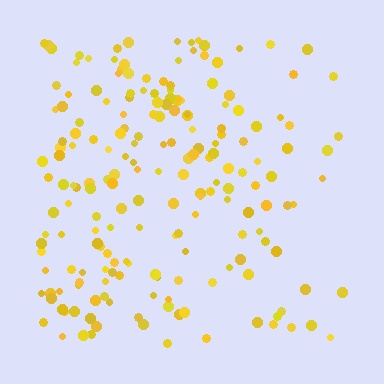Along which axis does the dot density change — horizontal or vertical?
Horizontal.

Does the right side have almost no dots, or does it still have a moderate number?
Still a moderate number, just noticeably fewer than the left.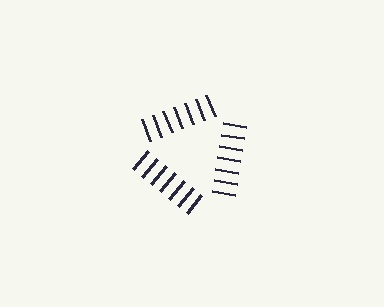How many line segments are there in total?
21 — 7 along each of the 3 edges.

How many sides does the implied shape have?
3 sides — the line-ends trace a triangle.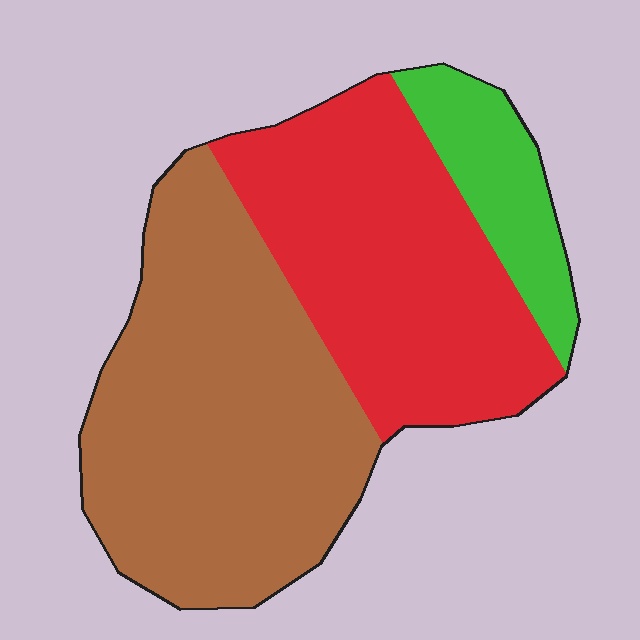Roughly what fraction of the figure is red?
Red takes up between a quarter and a half of the figure.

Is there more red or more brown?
Brown.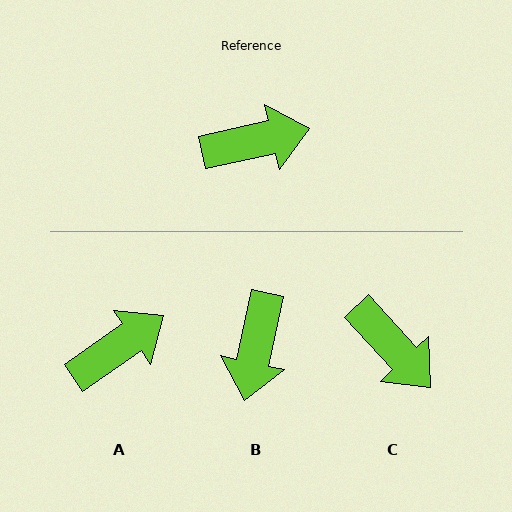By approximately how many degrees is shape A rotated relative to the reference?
Approximately 22 degrees counter-clockwise.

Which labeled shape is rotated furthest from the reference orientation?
B, about 115 degrees away.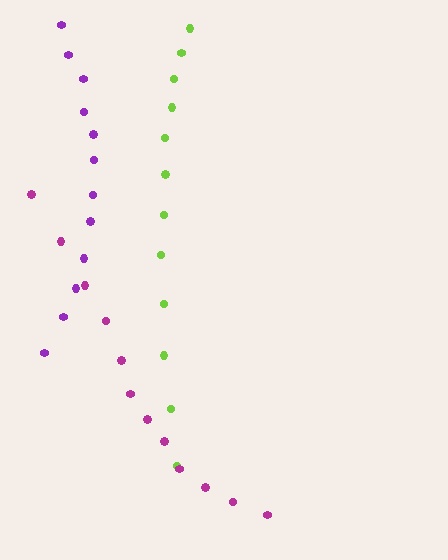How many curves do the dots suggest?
There are 3 distinct paths.